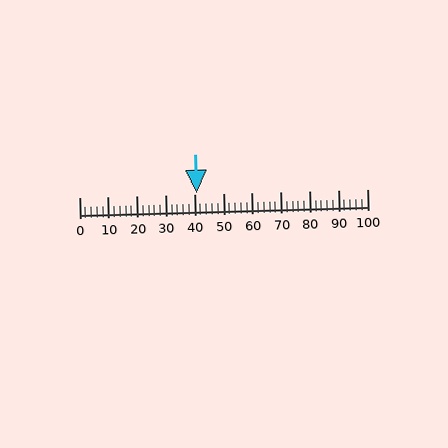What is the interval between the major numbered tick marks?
The major tick marks are spaced 10 units apart.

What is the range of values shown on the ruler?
The ruler shows values from 0 to 100.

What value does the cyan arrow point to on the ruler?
The cyan arrow points to approximately 41.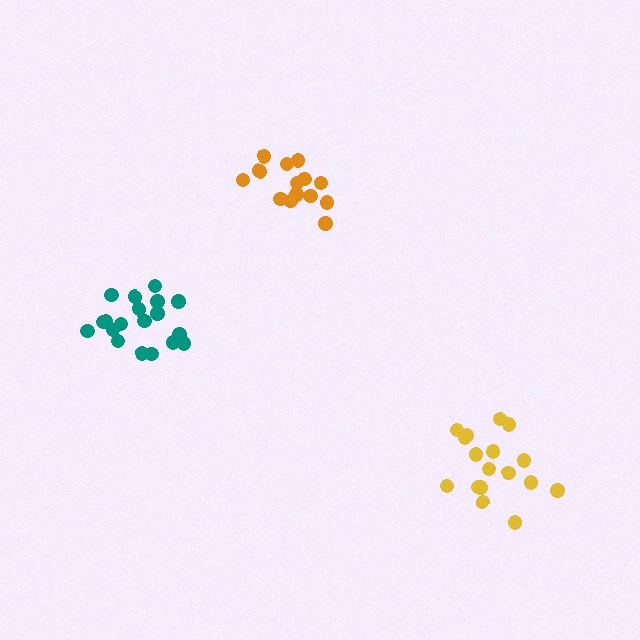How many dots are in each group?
Group 1: 17 dots, Group 2: 14 dots, Group 3: 19 dots (50 total).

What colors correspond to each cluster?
The clusters are colored: yellow, orange, teal.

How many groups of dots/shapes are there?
There are 3 groups.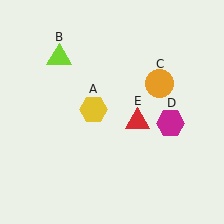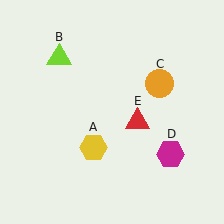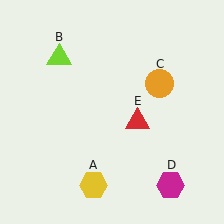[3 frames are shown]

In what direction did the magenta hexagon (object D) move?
The magenta hexagon (object D) moved down.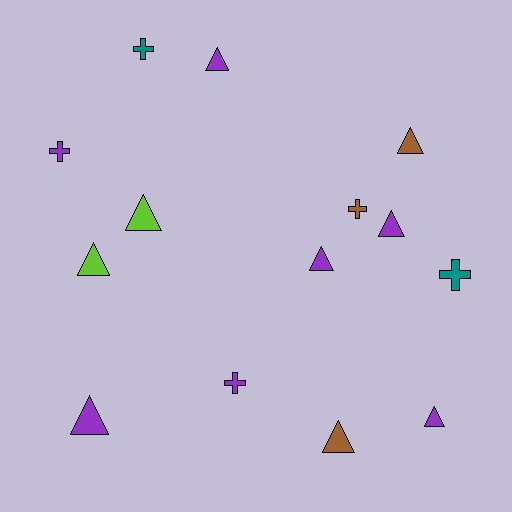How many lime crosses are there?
There are no lime crosses.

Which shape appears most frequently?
Triangle, with 9 objects.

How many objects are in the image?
There are 14 objects.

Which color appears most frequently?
Purple, with 7 objects.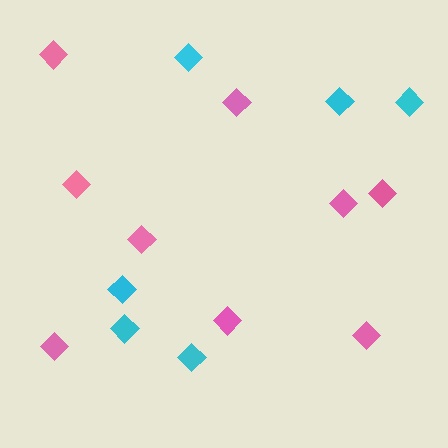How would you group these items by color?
There are 2 groups: one group of pink diamonds (9) and one group of cyan diamonds (6).